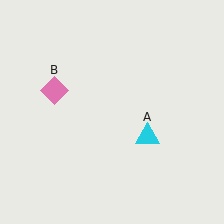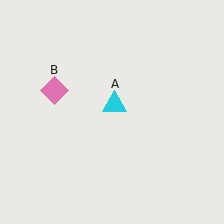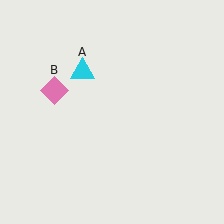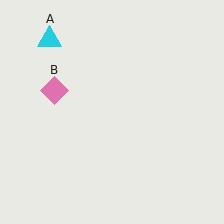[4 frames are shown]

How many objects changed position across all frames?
1 object changed position: cyan triangle (object A).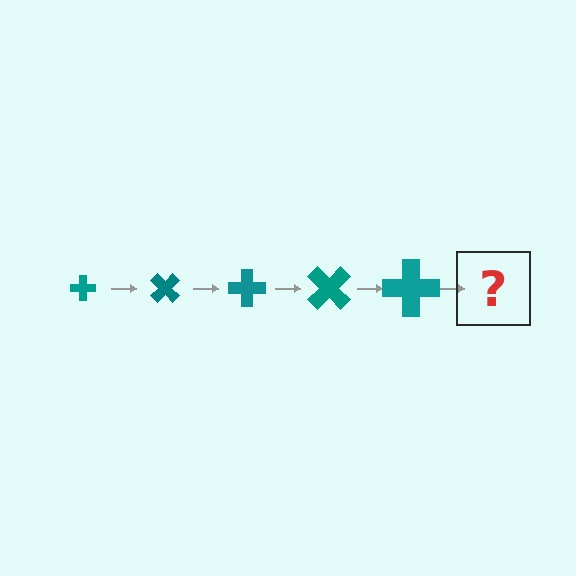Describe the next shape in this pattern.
It should be a cross, larger than the previous one and rotated 225 degrees from the start.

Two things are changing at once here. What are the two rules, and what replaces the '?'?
The two rules are that the cross grows larger each step and it rotates 45 degrees each step. The '?' should be a cross, larger than the previous one and rotated 225 degrees from the start.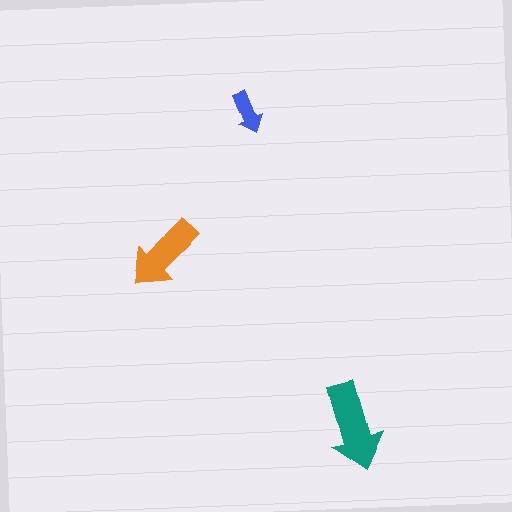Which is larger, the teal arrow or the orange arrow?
The teal one.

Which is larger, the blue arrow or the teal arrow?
The teal one.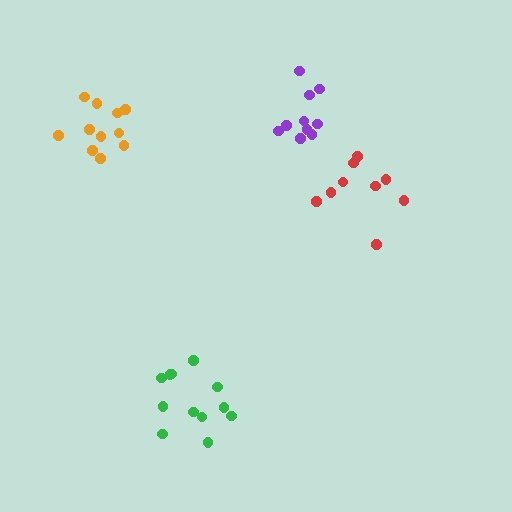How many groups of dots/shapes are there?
There are 4 groups.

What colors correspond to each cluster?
The clusters are colored: purple, green, red, orange.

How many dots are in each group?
Group 1: 10 dots, Group 2: 12 dots, Group 3: 9 dots, Group 4: 11 dots (42 total).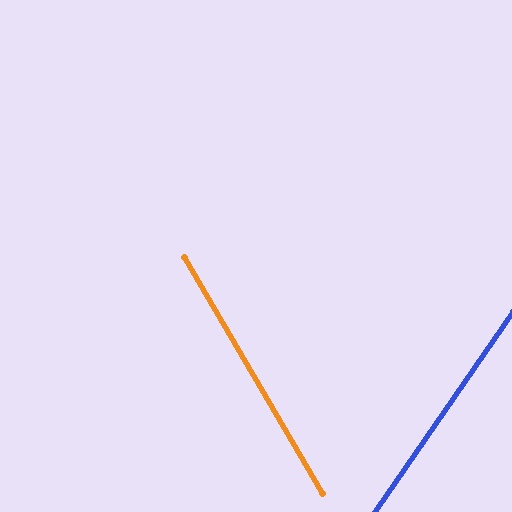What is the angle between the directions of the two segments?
Approximately 65 degrees.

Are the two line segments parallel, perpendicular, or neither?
Neither parallel nor perpendicular — they differ by about 65°.